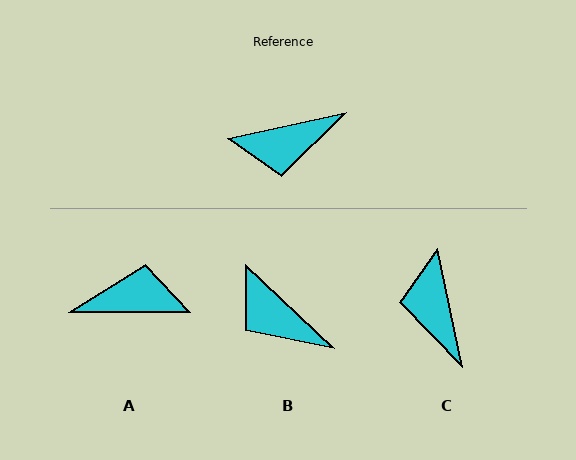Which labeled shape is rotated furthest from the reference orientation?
A, about 168 degrees away.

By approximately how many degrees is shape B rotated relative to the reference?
Approximately 55 degrees clockwise.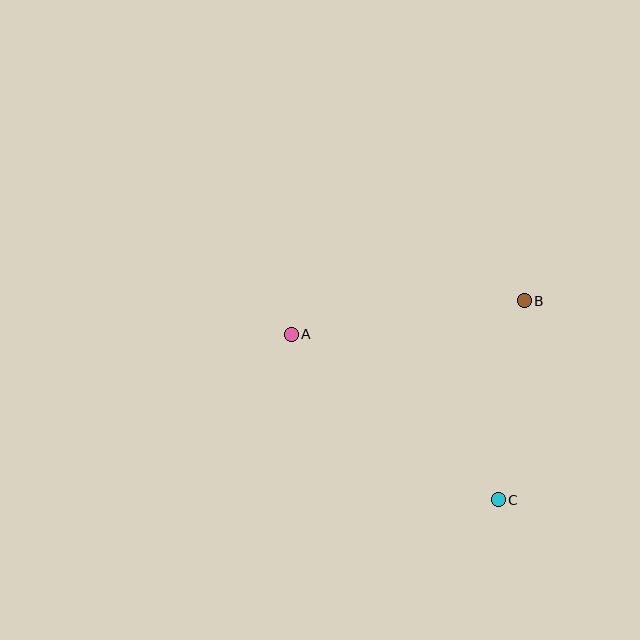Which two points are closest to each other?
Points B and C are closest to each other.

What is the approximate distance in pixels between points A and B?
The distance between A and B is approximately 235 pixels.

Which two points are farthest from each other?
Points A and C are farthest from each other.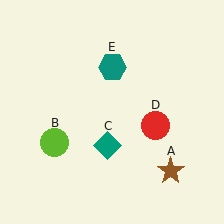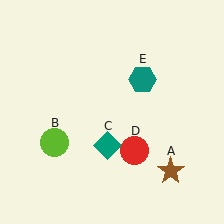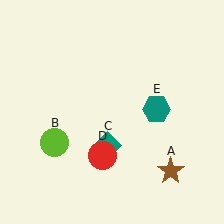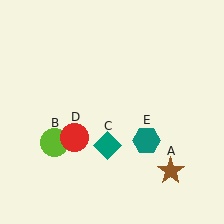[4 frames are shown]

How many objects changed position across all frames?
2 objects changed position: red circle (object D), teal hexagon (object E).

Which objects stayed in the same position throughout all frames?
Brown star (object A) and lime circle (object B) and teal diamond (object C) remained stationary.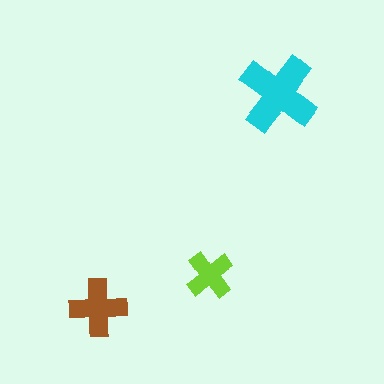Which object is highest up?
The cyan cross is topmost.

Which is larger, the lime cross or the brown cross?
The brown one.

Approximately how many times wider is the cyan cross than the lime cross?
About 1.5 times wider.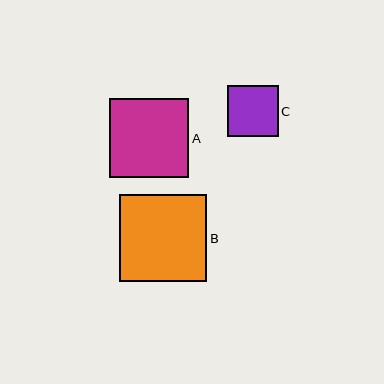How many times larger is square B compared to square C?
Square B is approximately 1.7 times the size of square C.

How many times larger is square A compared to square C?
Square A is approximately 1.6 times the size of square C.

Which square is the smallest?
Square C is the smallest with a size of approximately 51 pixels.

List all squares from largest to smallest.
From largest to smallest: B, A, C.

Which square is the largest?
Square B is the largest with a size of approximately 87 pixels.